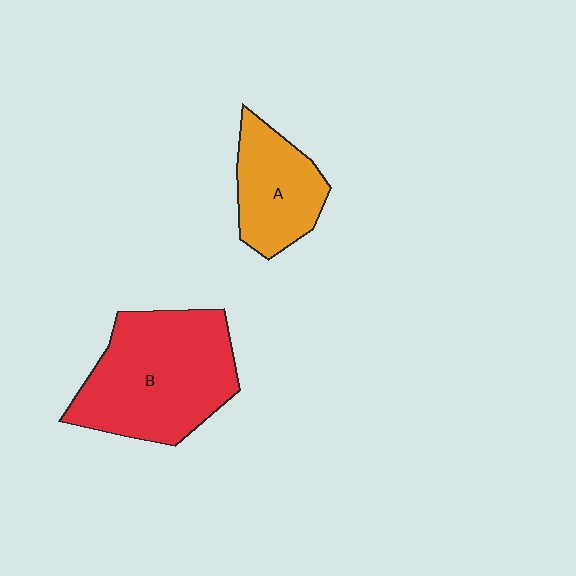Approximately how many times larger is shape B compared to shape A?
Approximately 1.8 times.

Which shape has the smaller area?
Shape A (orange).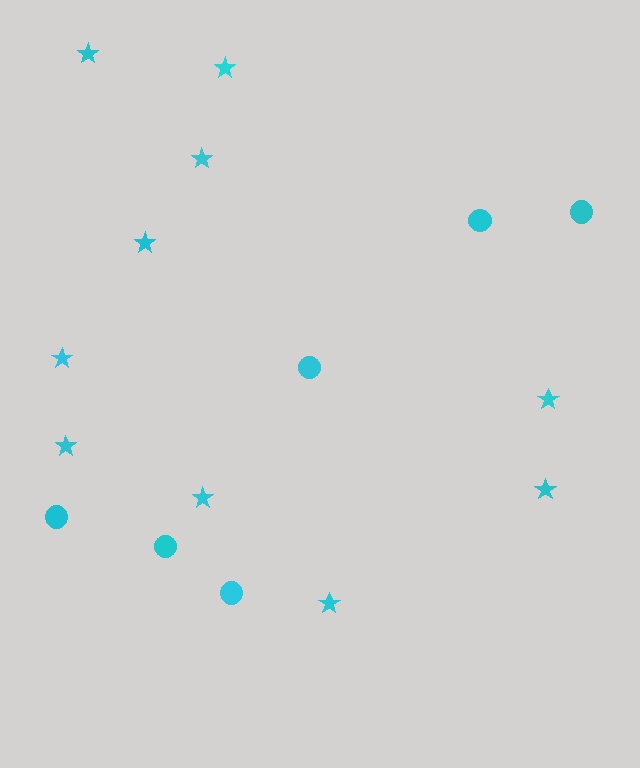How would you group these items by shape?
There are 2 groups: one group of stars (10) and one group of circles (6).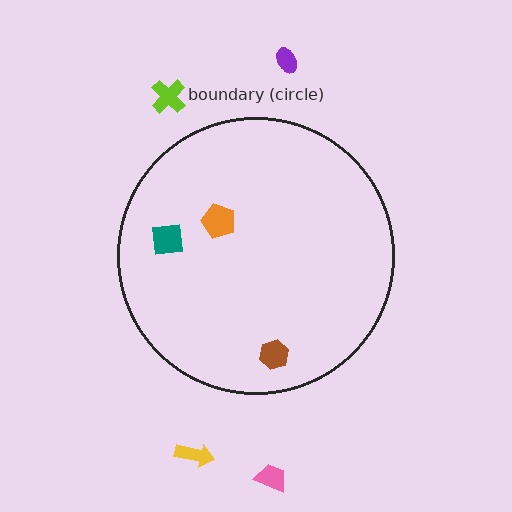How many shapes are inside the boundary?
3 inside, 4 outside.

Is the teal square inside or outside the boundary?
Inside.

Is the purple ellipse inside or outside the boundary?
Outside.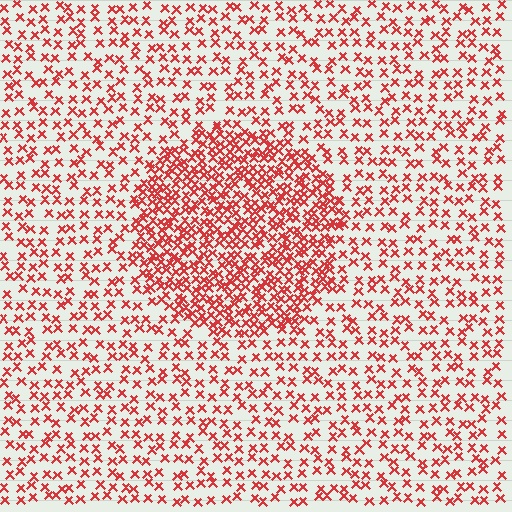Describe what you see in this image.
The image contains small red elements arranged at two different densities. A circle-shaped region is visible where the elements are more densely packed than the surrounding area.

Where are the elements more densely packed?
The elements are more densely packed inside the circle boundary.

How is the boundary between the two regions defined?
The boundary is defined by a change in element density (approximately 2.3x ratio). All elements are the same color, size, and shape.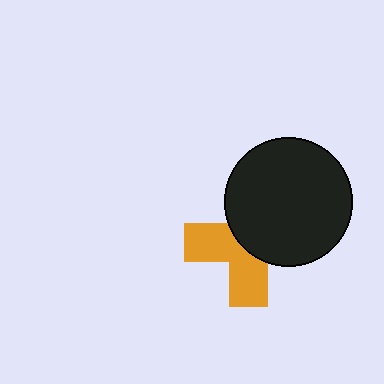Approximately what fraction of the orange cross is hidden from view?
Roughly 54% of the orange cross is hidden behind the black circle.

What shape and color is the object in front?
The object in front is a black circle.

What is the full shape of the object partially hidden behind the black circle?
The partially hidden object is an orange cross.